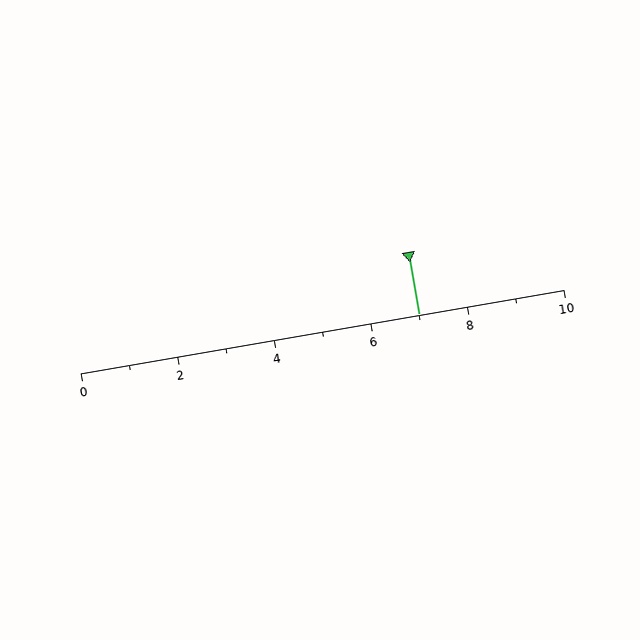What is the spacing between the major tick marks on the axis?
The major ticks are spaced 2 apart.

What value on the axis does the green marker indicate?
The marker indicates approximately 7.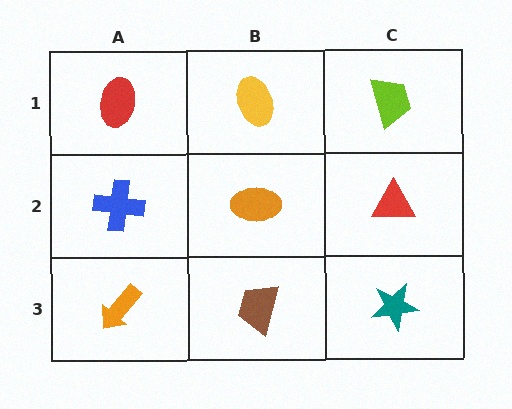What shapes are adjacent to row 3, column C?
A red triangle (row 2, column C), a brown trapezoid (row 3, column B).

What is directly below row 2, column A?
An orange arrow.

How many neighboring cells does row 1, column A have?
2.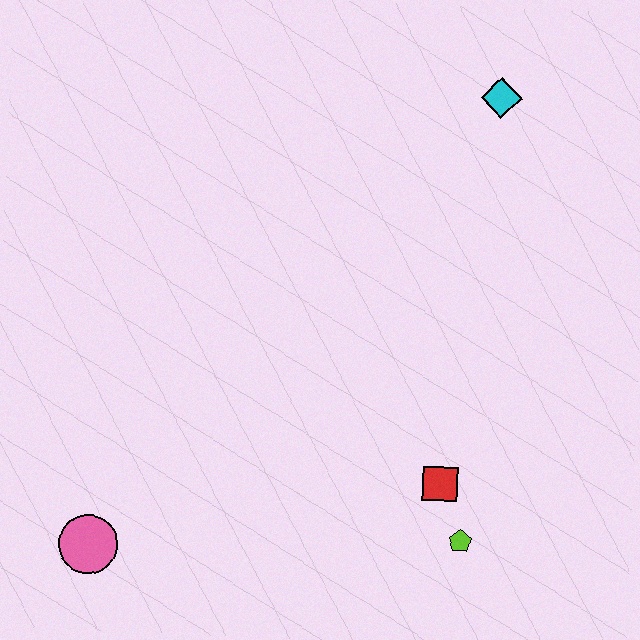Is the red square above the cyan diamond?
No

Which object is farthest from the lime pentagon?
The cyan diamond is farthest from the lime pentagon.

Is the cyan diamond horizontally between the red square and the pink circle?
No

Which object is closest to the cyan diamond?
The red square is closest to the cyan diamond.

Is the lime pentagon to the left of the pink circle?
No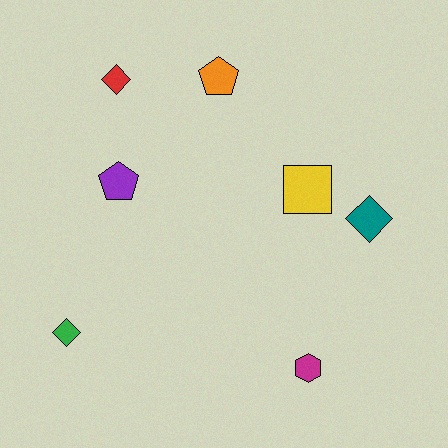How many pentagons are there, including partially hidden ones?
There are 2 pentagons.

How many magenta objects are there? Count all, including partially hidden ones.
There is 1 magenta object.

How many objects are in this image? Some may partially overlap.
There are 7 objects.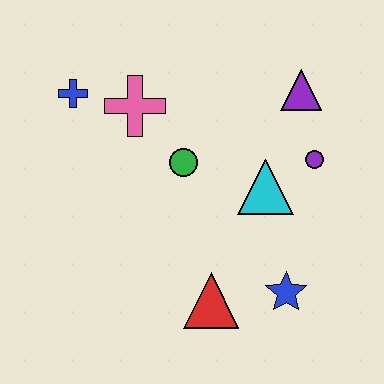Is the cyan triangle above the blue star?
Yes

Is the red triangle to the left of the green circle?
No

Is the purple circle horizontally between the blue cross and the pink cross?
No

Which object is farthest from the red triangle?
The blue cross is farthest from the red triangle.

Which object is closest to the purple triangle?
The purple circle is closest to the purple triangle.